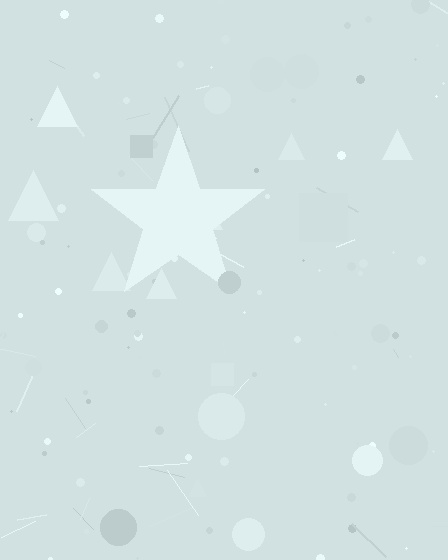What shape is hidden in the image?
A star is hidden in the image.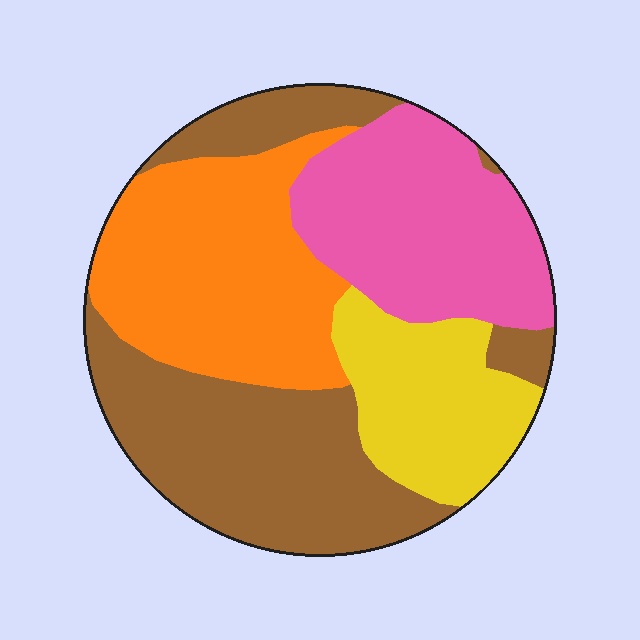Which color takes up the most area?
Brown, at roughly 35%.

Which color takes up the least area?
Yellow, at roughly 15%.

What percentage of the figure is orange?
Orange takes up about one quarter (1/4) of the figure.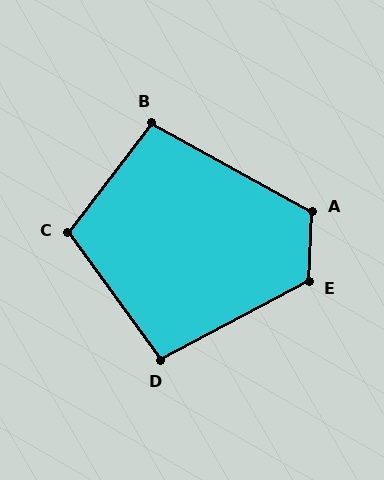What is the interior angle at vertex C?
Approximately 107 degrees (obtuse).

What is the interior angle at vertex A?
Approximately 116 degrees (obtuse).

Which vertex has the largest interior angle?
E, at approximately 121 degrees.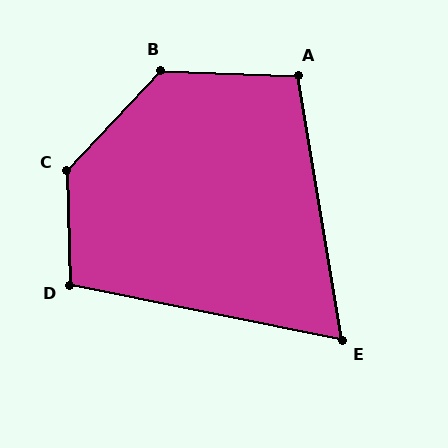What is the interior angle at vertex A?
Approximately 102 degrees (obtuse).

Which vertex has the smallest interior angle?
E, at approximately 69 degrees.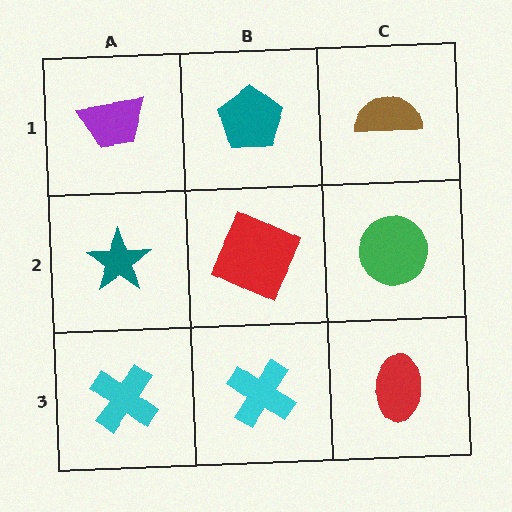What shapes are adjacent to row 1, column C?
A green circle (row 2, column C), a teal pentagon (row 1, column B).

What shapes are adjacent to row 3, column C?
A green circle (row 2, column C), a cyan cross (row 3, column B).